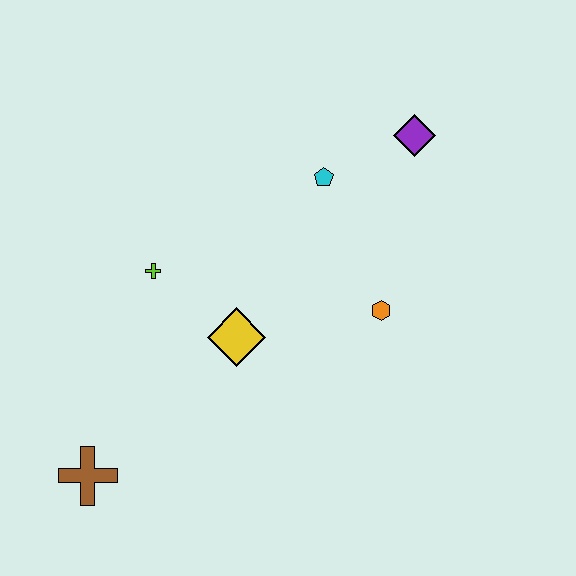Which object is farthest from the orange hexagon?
The brown cross is farthest from the orange hexagon.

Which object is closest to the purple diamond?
The cyan pentagon is closest to the purple diamond.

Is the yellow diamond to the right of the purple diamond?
No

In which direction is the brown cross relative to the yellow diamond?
The brown cross is to the left of the yellow diamond.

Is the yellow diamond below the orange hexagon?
Yes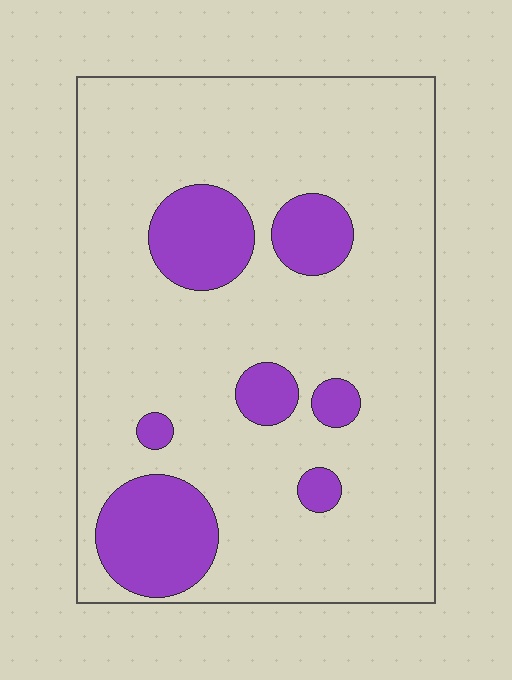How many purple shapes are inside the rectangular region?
7.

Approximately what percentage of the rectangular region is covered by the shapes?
Approximately 20%.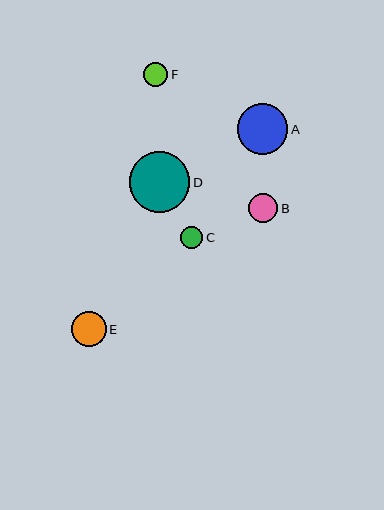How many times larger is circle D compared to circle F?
Circle D is approximately 2.5 times the size of circle F.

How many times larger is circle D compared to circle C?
Circle D is approximately 2.7 times the size of circle C.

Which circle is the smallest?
Circle C is the smallest with a size of approximately 22 pixels.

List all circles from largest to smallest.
From largest to smallest: D, A, E, B, F, C.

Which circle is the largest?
Circle D is the largest with a size of approximately 60 pixels.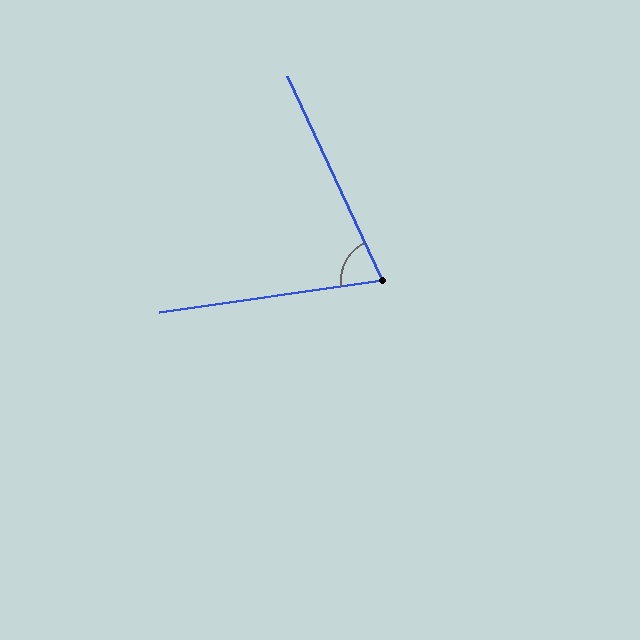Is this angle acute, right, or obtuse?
It is acute.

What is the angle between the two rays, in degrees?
Approximately 73 degrees.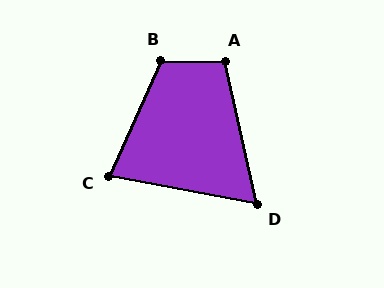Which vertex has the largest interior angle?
B, at approximately 114 degrees.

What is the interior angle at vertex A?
Approximately 103 degrees (obtuse).